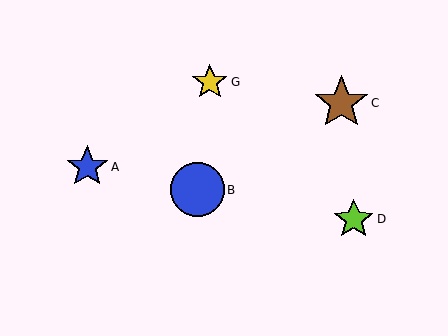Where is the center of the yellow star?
The center of the yellow star is at (210, 82).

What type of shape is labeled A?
Shape A is a blue star.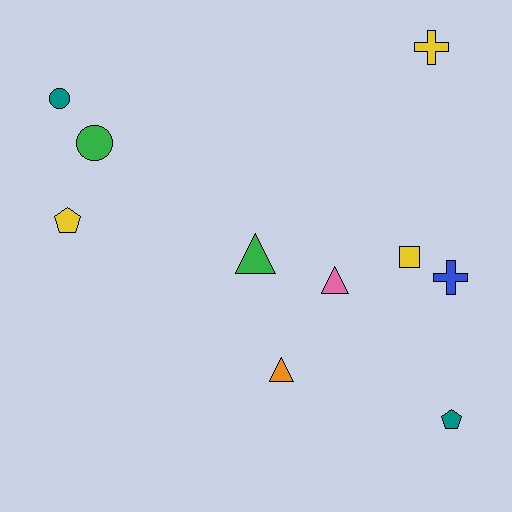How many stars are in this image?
There are no stars.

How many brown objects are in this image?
There are no brown objects.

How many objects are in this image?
There are 10 objects.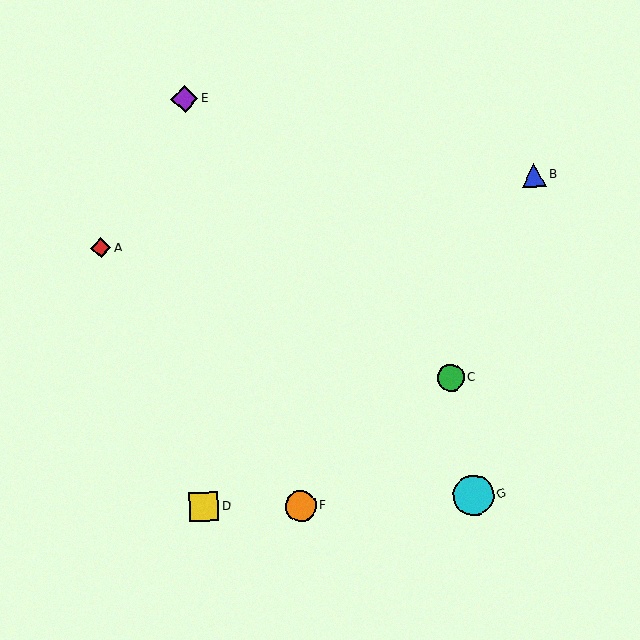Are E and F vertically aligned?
No, E is at x≈184 and F is at x≈301.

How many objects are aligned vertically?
2 objects (D, E) are aligned vertically.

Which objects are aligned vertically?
Objects D, E are aligned vertically.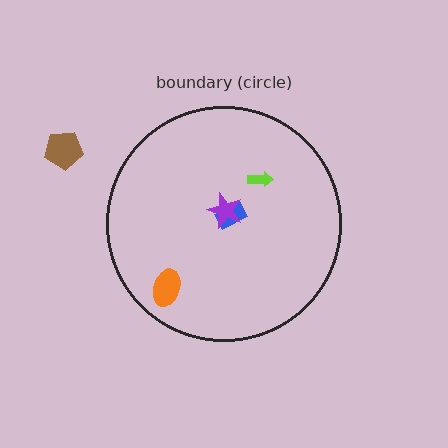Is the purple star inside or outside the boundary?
Inside.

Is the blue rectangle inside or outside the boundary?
Inside.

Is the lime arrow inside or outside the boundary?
Inside.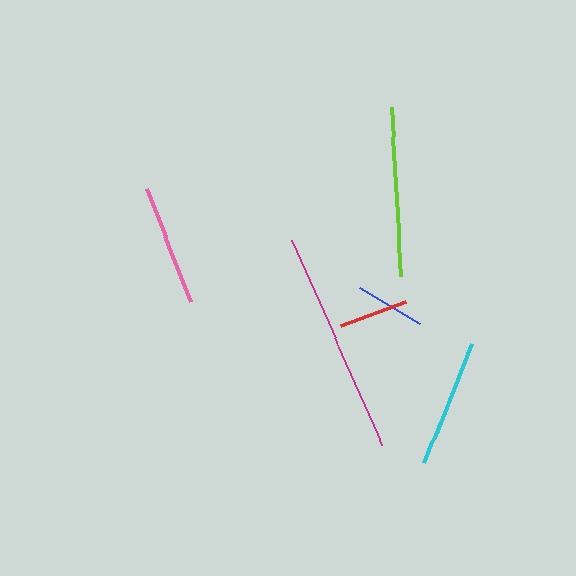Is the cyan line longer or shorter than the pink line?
The cyan line is longer than the pink line.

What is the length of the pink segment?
The pink segment is approximately 122 pixels long.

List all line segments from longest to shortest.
From longest to shortest: magenta, lime, cyan, pink, blue, red.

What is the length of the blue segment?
The blue segment is approximately 70 pixels long.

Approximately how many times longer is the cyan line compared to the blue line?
The cyan line is approximately 1.8 times the length of the blue line.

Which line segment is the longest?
The magenta line is the longest at approximately 223 pixels.